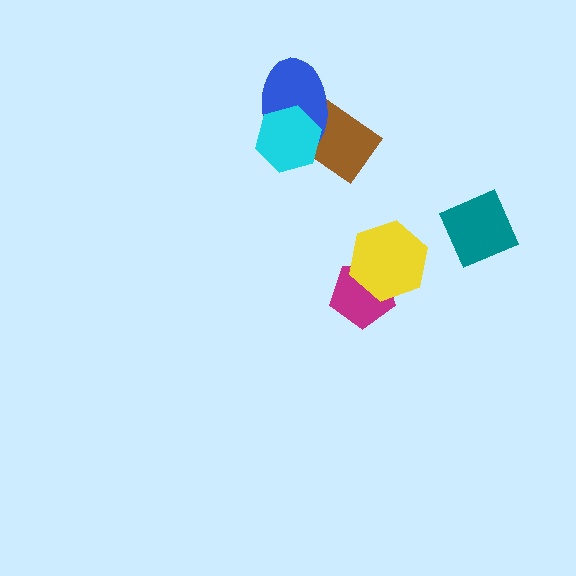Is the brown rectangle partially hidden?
Yes, it is partially covered by another shape.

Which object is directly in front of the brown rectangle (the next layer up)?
The blue ellipse is directly in front of the brown rectangle.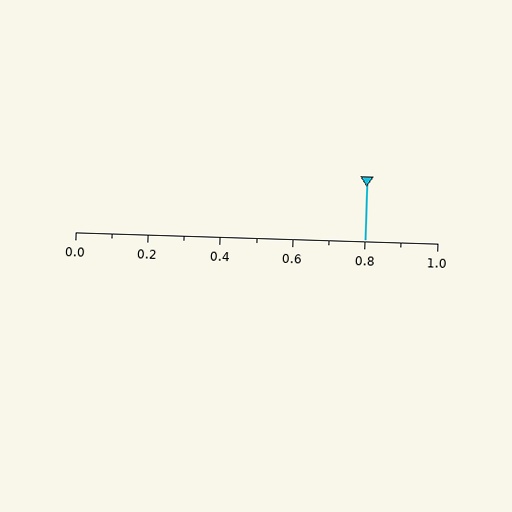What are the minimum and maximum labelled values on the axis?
The axis runs from 0.0 to 1.0.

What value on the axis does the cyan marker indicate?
The marker indicates approximately 0.8.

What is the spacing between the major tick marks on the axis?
The major ticks are spaced 0.2 apart.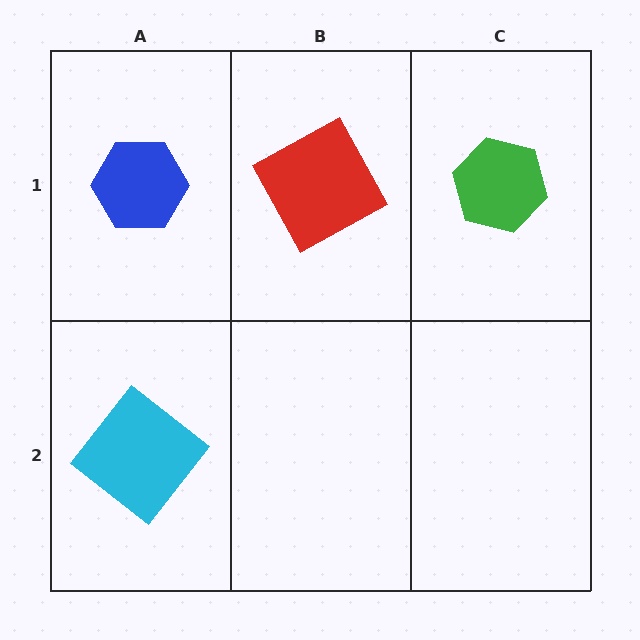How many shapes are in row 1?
3 shapes.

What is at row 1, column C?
A green hexagon.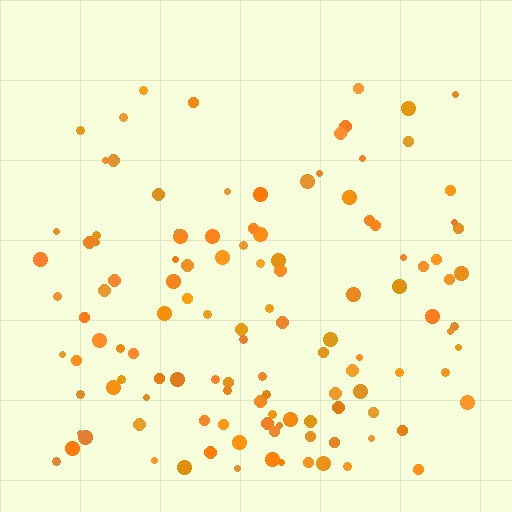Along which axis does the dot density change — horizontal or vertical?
Vertical.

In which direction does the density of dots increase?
From top to bottom, with the bottom side densest.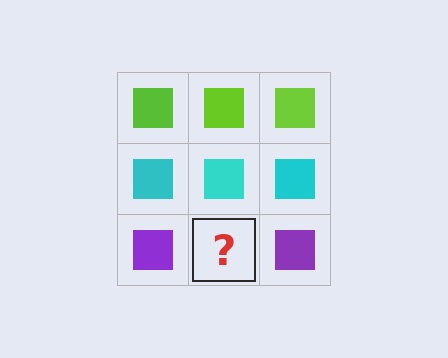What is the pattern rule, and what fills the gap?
The rule is that each row has a consistent color. The gap should be filled with a purple square.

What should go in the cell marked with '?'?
The missing cell should contain a purple square.